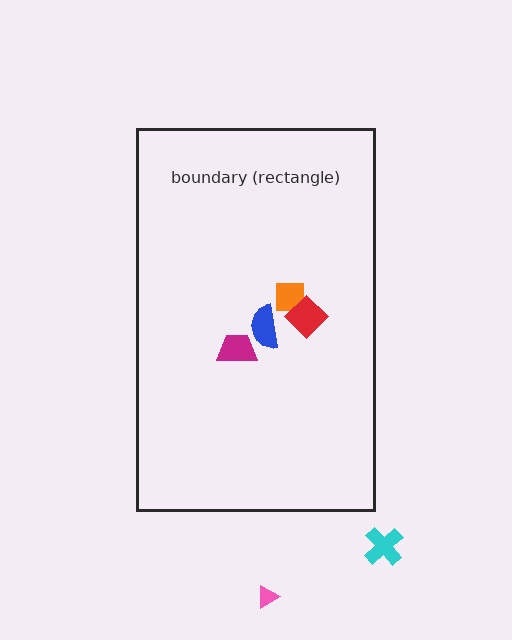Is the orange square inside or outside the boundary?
Inside.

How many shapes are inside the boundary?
4 inside, 2 outside.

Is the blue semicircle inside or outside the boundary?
Inside.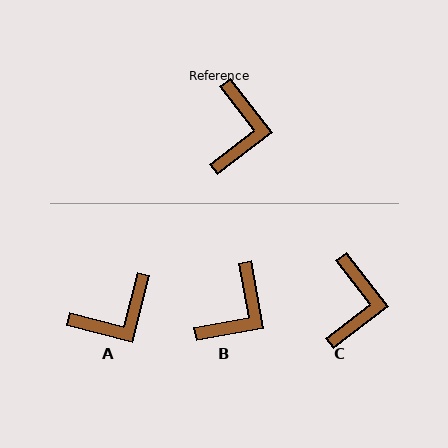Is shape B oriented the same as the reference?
No, it is off by about 28 degrees.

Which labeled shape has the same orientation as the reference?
C.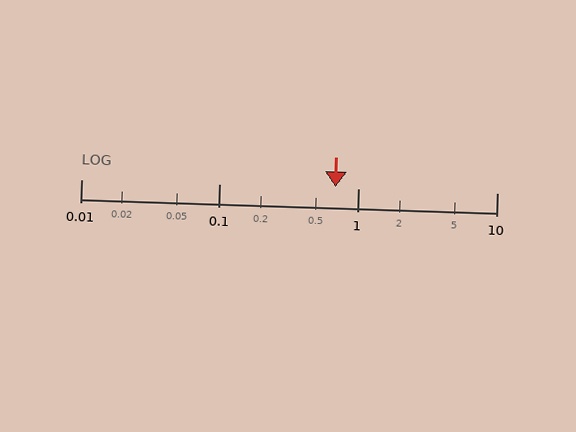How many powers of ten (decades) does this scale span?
The scale spans 3 decades, from 0.01 to 10.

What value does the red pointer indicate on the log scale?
The pointer indicates approximately 0.68.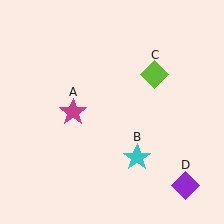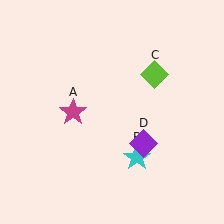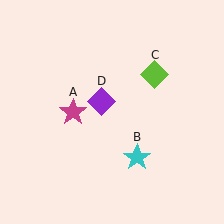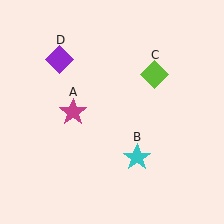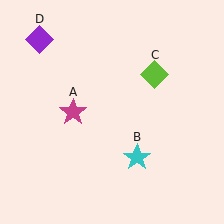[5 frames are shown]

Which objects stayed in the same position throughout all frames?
Magenta star (object A) and cyan star (object B) and lime diamond (object C) remained stationary.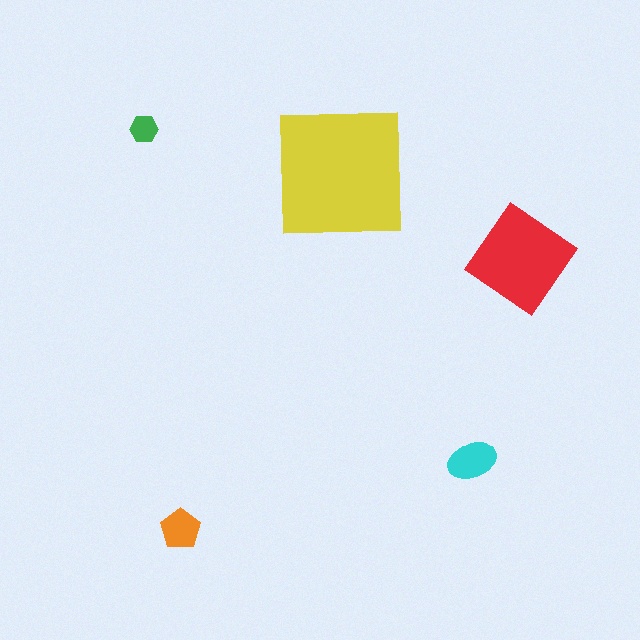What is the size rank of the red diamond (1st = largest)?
2nd.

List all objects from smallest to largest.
The green hexagon, the orange pentagon, the cyan ellipse, the red diamond, the yellow square.